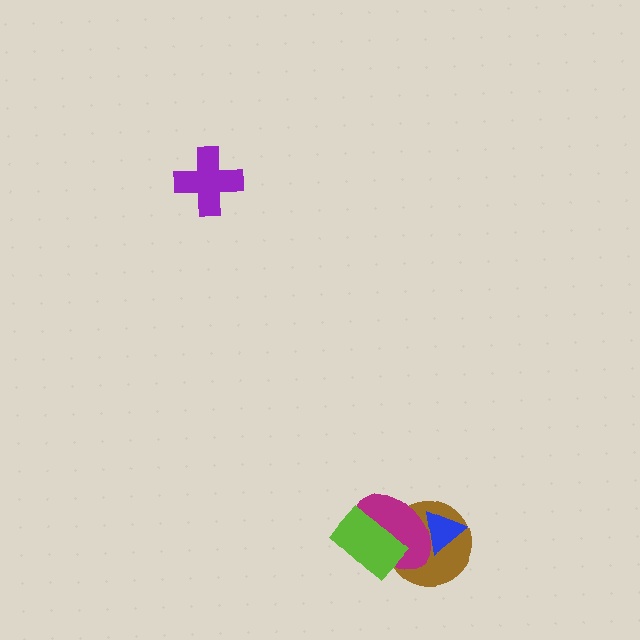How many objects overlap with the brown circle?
3 objects overlap with the brown circle.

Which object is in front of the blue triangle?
The magenta ellipse is in front of the blue triangle.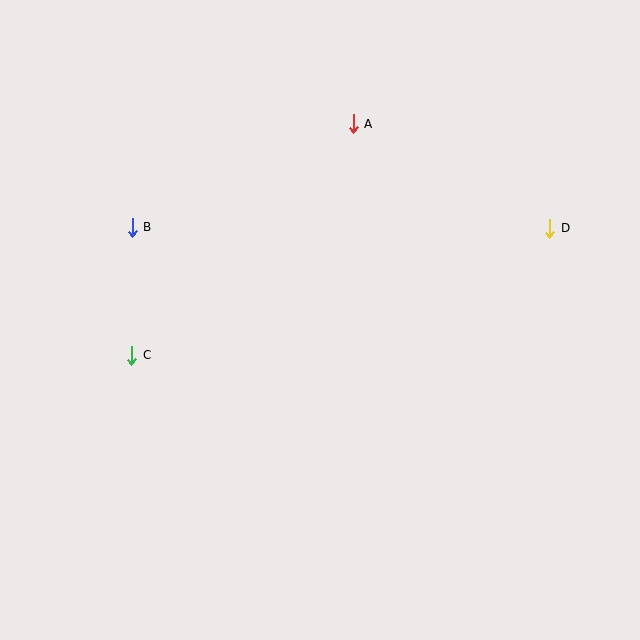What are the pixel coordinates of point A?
Point A is at (353, 124).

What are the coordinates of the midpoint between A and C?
The midpoint between A and C is at (243, 239).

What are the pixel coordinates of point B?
Point B is at (132, 227).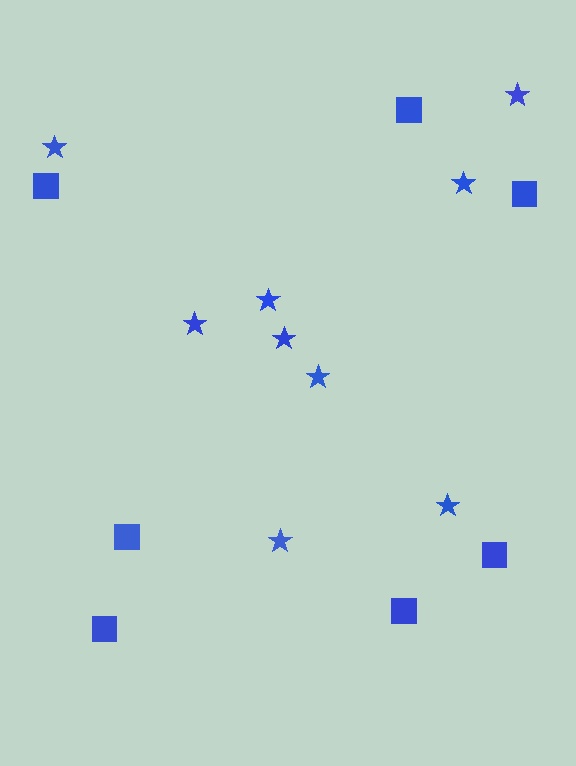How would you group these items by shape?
There are 2 groups: one group of stars (9) and one group of squares (7).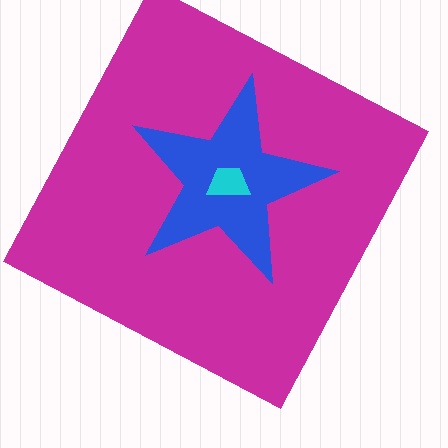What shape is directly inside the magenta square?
The blue star.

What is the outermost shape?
The magenta square.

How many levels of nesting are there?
3.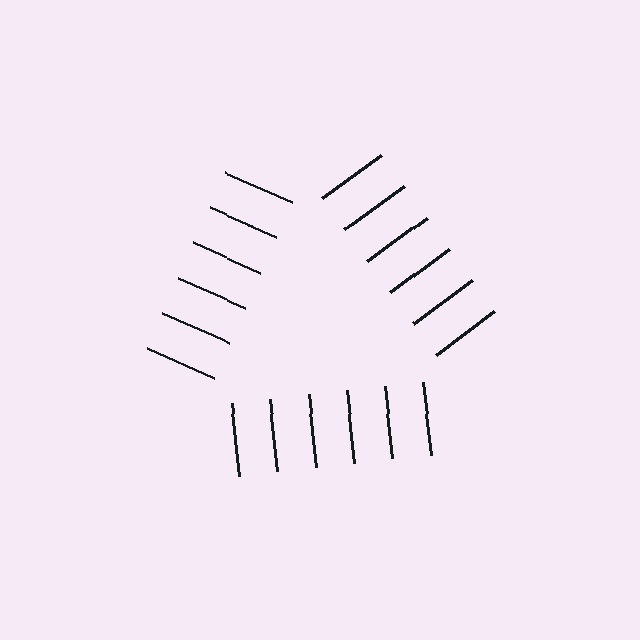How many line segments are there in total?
18 — 6 along each of the 3 edges.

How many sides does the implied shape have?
3 sides — the line-ends trace a triangle.